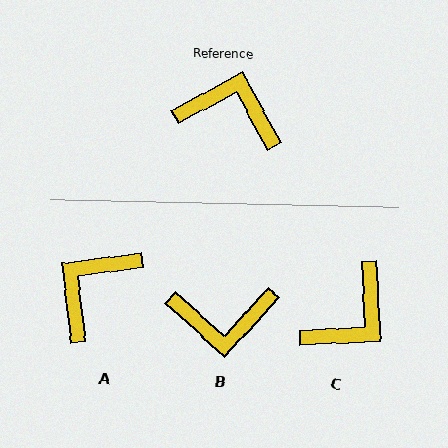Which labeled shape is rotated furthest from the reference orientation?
B, about 161 degrees away.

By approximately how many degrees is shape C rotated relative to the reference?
Approximately 116 degrees clockwise.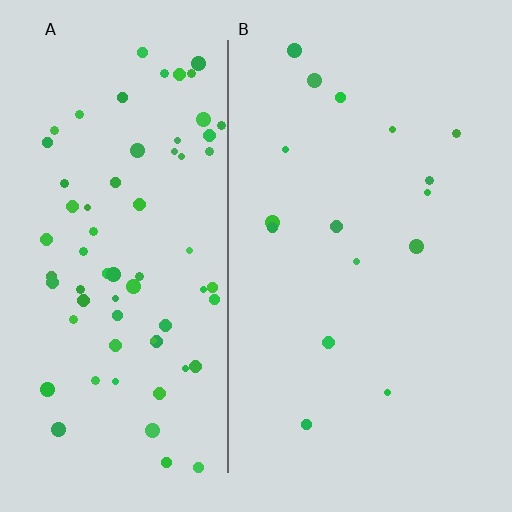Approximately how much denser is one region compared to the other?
Approximately 4.4× — region A over region B.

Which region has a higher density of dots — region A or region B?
A (the left).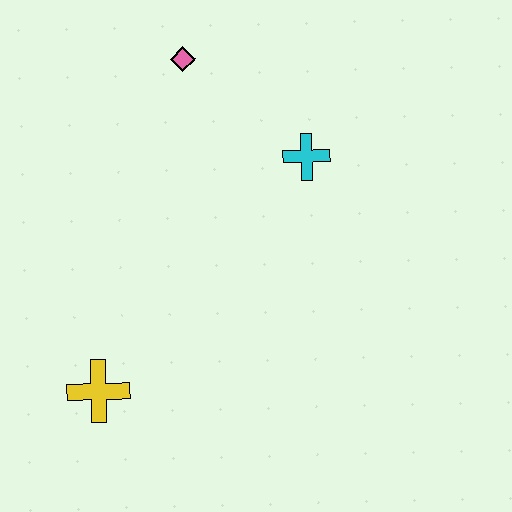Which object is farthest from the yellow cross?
The pink diamond is farthest from the yellow cross.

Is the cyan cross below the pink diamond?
Yes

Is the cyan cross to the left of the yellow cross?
No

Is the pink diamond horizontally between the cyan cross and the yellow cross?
Yes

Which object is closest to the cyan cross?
The pink diamond is closest to the cyan cross.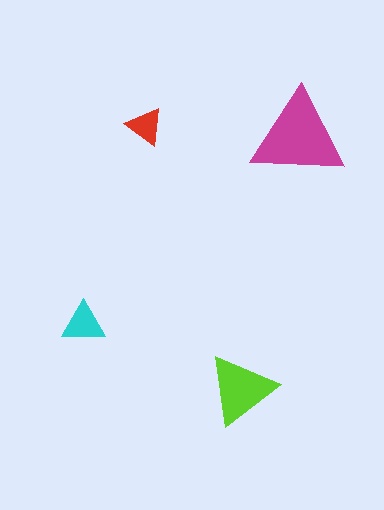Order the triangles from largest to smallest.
the magenta one, the lime one, the cyan one, the red one.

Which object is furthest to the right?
The magenta triangle is rightmost.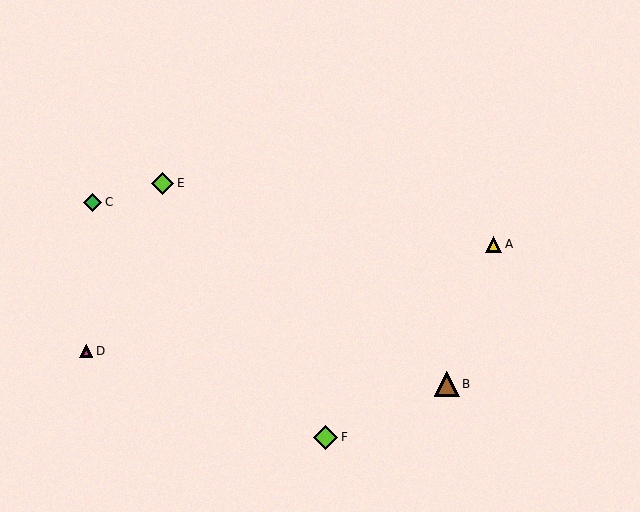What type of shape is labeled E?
Shape E is a lime diamond.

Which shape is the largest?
The brown triangle (labeled B) is the largest.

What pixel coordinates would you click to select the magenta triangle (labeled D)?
Click at (86, 351) to select the magenta triangle D.